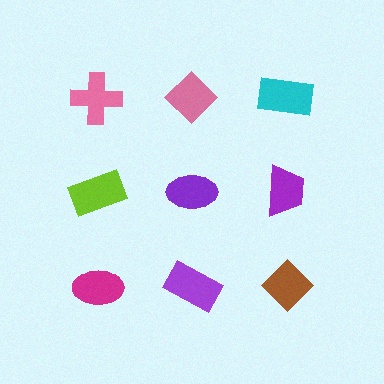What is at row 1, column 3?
A cyan rectangle.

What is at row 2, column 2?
A purple ellipse.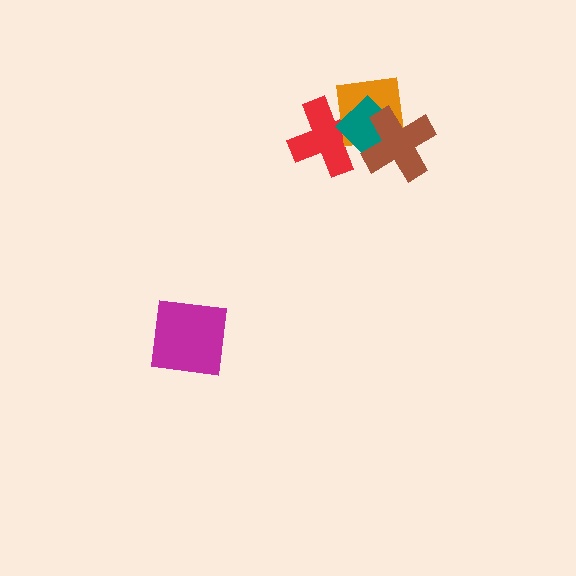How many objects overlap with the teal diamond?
3 objects overlap with the teal diamond.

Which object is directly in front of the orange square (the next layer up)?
The teal diamond is directly in front of the orange square.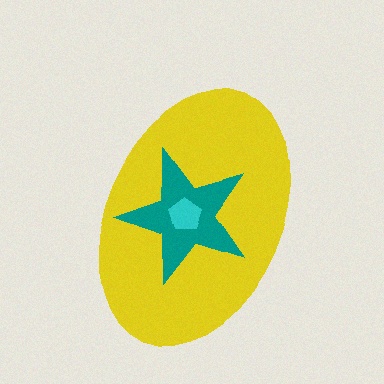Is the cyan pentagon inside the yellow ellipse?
Yes.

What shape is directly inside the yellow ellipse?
The teal star.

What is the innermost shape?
The cyan pentagon.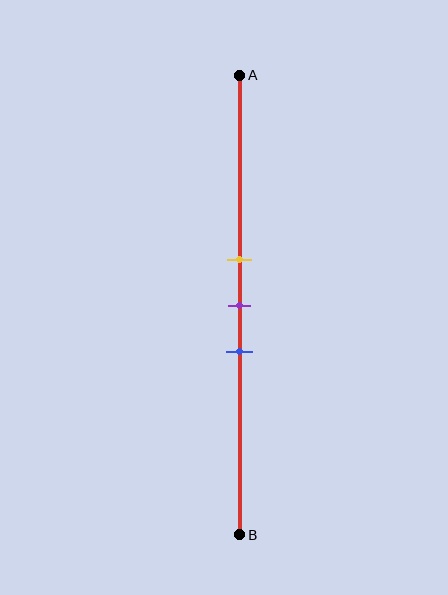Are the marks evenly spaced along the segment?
Yes, the marks are approximately evenly spaced.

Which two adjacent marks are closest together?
The yellow and purple marks are the closest adjacent pair.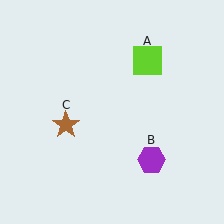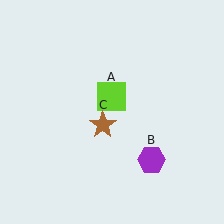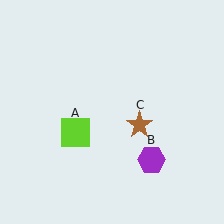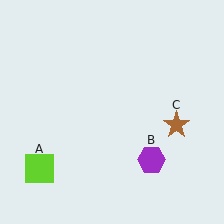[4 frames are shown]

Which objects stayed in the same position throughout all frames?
Purple hexagon (object B) remained stationary.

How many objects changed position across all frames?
2 objects changed position: lime square (object A), brown star (object C).